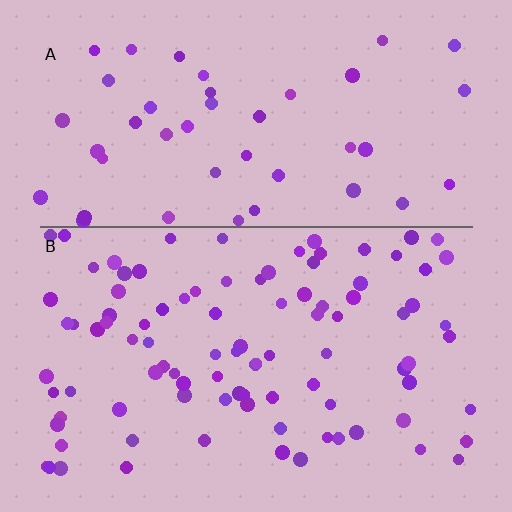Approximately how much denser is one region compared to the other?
Approximately 2.1× — region B over region A.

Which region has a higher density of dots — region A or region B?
B (the bottom).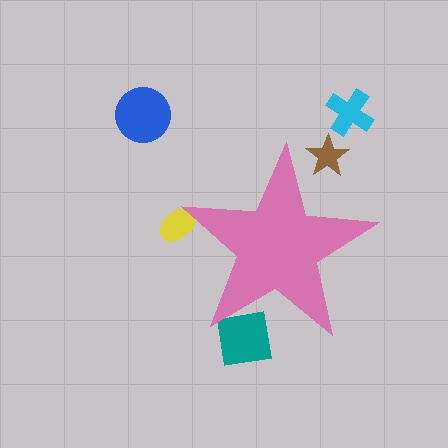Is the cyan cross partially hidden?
No, the cyan cross is fully visible.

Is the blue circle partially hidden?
No, the blue circle is fully visible.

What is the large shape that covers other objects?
A pink star.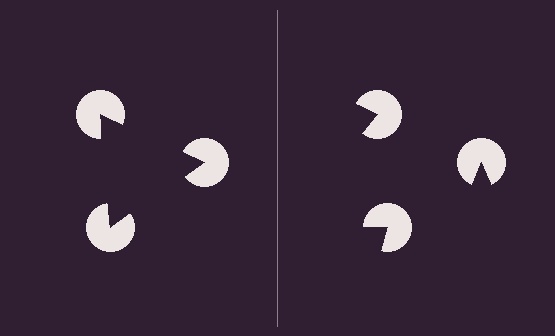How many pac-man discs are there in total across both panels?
6 — 3 on each side.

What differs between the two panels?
The pac-man discs are positioned identically on both sides; only the wedge orientations differ. On the left they align to a triangle; on the right they are misaligned.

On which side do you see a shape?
An illusory triangle appears on the left side. On the right side the wedge cuts are rotated, so no coherent shape forms.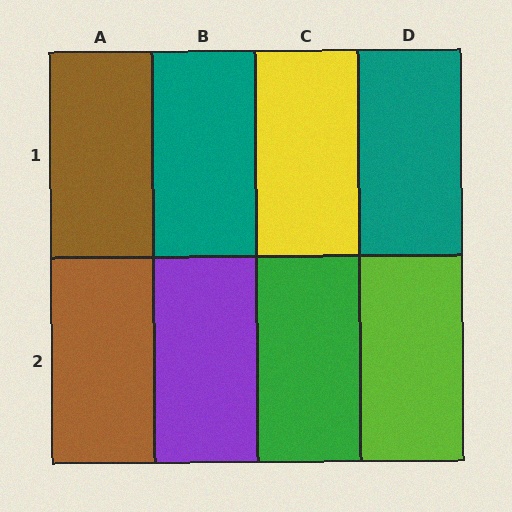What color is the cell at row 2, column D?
Lime.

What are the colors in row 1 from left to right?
Brown, teal, yellow, teal.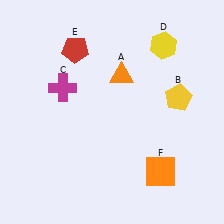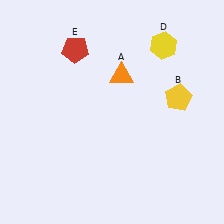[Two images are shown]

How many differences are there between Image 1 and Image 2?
There are 2 differences between the two images.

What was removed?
The magenta cross (C), the orange square (F) were removed in Image 2.